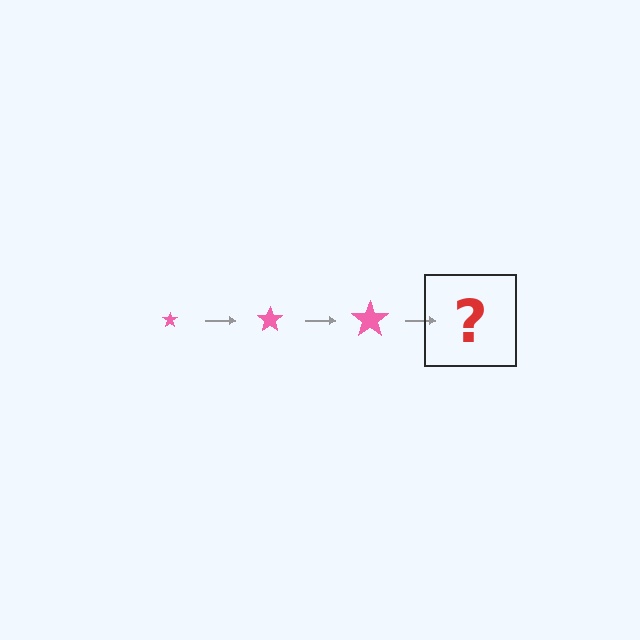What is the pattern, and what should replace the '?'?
The pattern is that the star gets progressively larger each step. The '?' should be a pink star, larger than the previous one.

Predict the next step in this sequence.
The next step is a pink star, larger than the previous one.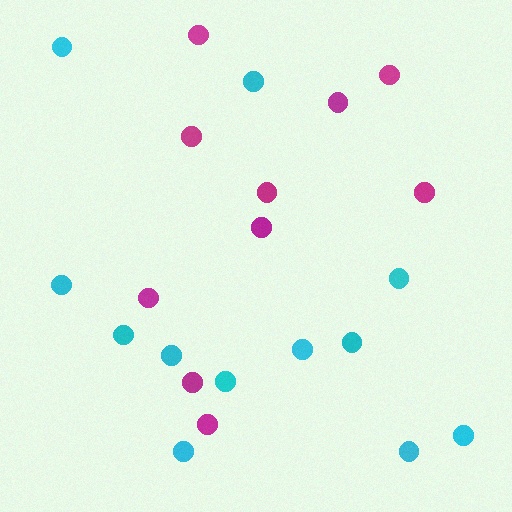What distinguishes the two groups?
There are 2 groups: one group of magenta circles (10) and one group of cyan circles (12).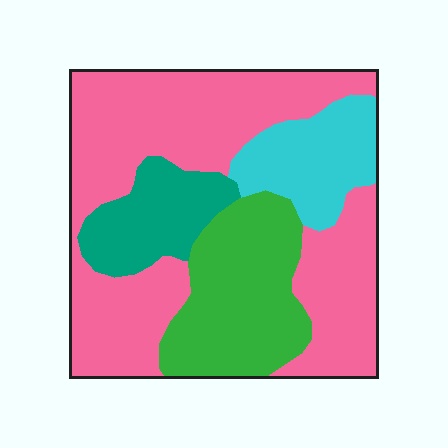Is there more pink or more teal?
Pink.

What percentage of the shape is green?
Green covers around 20% of the shape.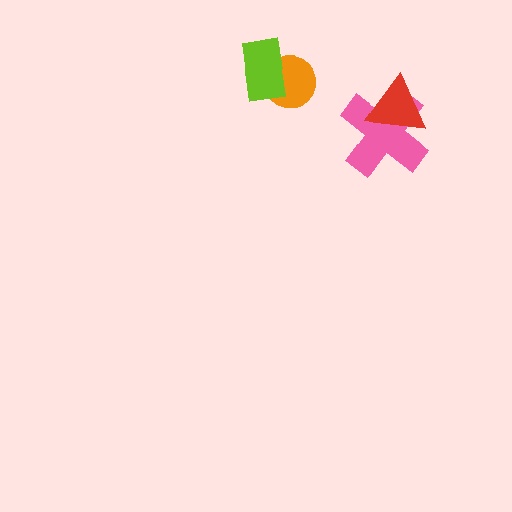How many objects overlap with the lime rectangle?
1 object overlaps with the lime rectangle.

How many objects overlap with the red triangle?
1 object overlaps with the red triangle.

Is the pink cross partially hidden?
Yes, it is partially covered by another shape.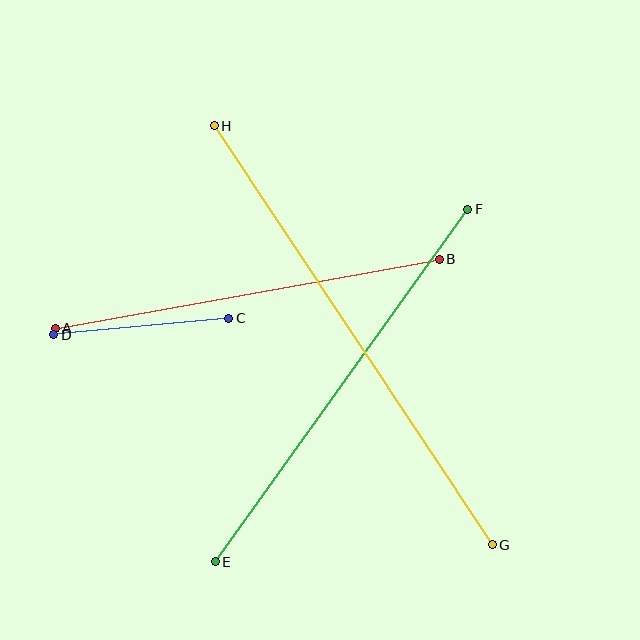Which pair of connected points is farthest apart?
Points G and H are farthest apart.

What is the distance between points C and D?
The distance is approximately 176 pixels.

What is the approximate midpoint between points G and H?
The midpoint is at approximately (353, 335) pixels.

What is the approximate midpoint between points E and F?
The midpoint is at approximately (341, 385) pixels.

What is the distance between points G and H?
The distance is approximately 503 pixels.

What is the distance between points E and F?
The distance is approximately 434 pixels.